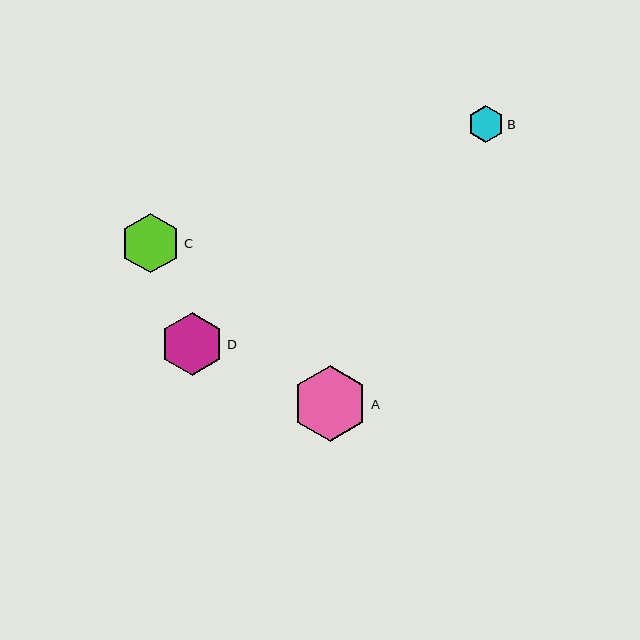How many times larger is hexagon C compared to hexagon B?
Hexagon C is approximately 1.6 times the size of hexagon B.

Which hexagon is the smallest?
Hexagon B is the smallest with a size of approximately 36 pixels.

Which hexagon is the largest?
Hexagon A is the largest with a size of approximately 75 pixels.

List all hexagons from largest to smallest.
From largest to smallest: A, D, C, B.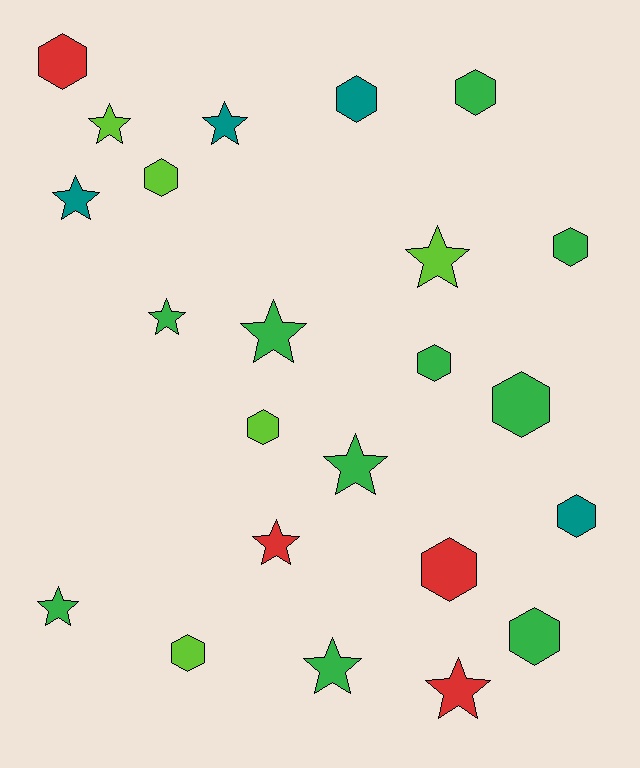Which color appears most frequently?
Green, with 10 objects.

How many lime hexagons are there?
There are 3 lime hexagons.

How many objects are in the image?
There are 23 objects.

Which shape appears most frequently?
Hexagon, with 12 objects.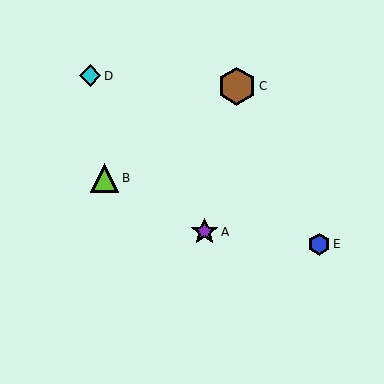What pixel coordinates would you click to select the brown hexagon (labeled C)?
Click at (237, 86) to select the brown hexagon C.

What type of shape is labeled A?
Shape A is a purple star.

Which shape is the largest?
The brown hexagon (labeled C) is the largest.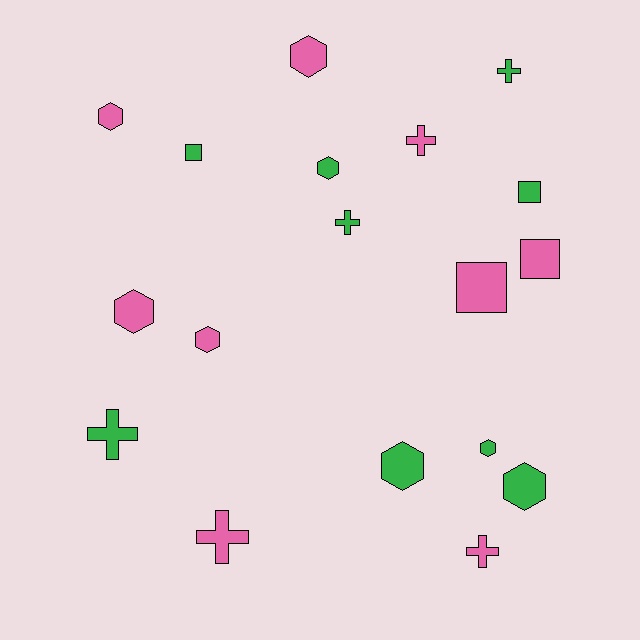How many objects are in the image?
There are 18 objects.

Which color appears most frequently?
Green, with 9 objects.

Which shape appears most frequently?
Hexagon, with 8 objects.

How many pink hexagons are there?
There are 4 pink hexagons.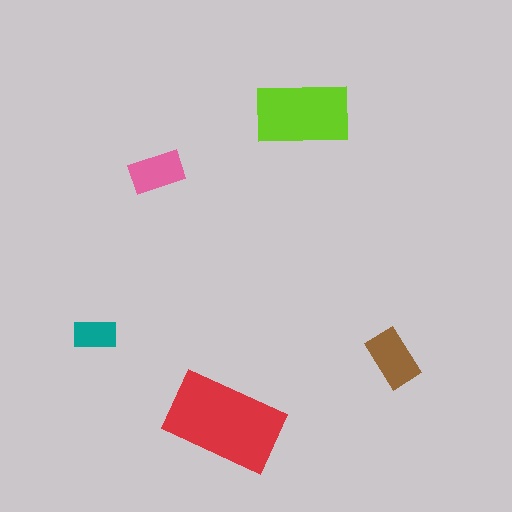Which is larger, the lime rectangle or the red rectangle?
The red one.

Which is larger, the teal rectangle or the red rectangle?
The red one.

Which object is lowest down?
The red rectangle is bottommost.